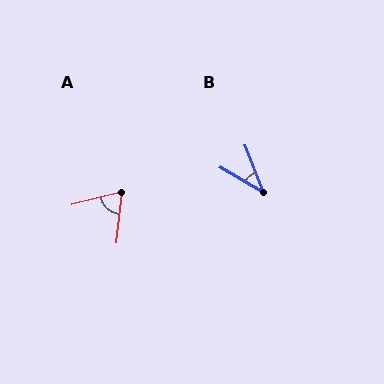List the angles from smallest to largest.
B (39°), A (70°).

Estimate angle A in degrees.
Approximately 70 degrees.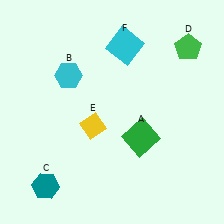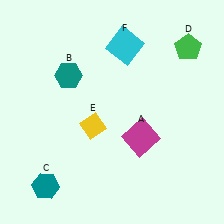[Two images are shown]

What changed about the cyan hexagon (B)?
In Image 1, B is cyan. In Image 2, it changed to teal.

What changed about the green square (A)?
In Image 1, A is green. In Image 2, it changed to magenta.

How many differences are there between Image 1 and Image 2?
There are 2 differences between the two images.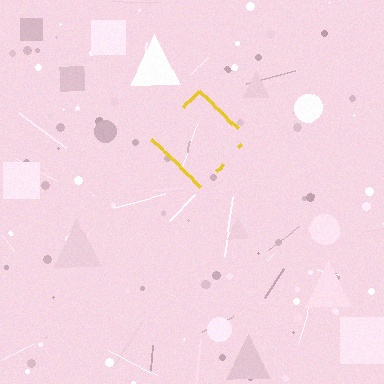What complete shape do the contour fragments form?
The contour fragments form a diamond.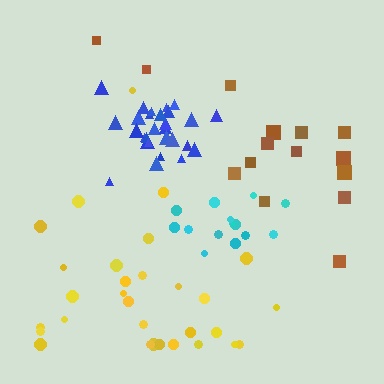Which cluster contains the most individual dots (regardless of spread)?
Yellow (30).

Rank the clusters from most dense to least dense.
blue, cyan, yellow, brown.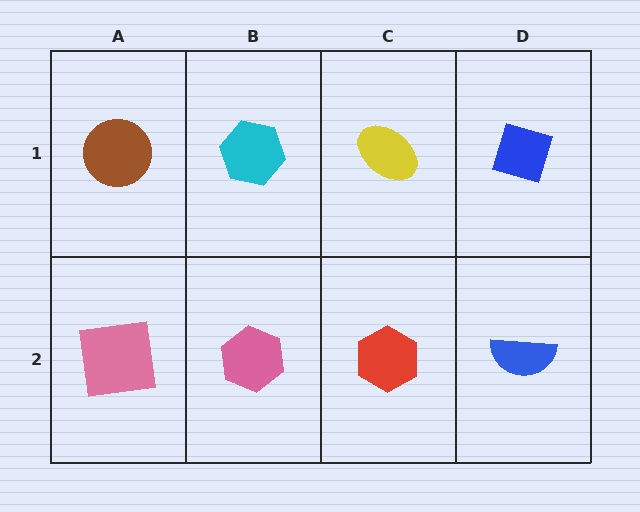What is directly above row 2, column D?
A blue diamond.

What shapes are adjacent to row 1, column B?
A pink hexagon (row 2, column B), a brown circle (row 1, column A), a yellow ellipse (row 1, column C).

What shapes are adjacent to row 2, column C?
A yellow ellipse (row 1, column C), a pink hexagon (row 2, column B), a blue semicircle (row 2, column D).